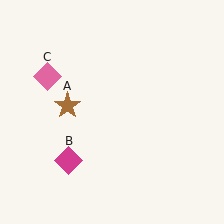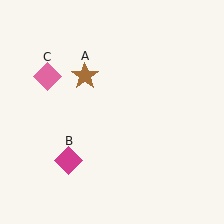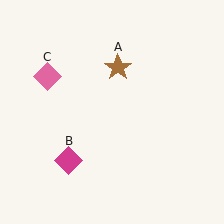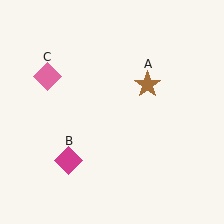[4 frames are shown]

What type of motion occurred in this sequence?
The brown star (object A) rotated clockwise around the center of the scene.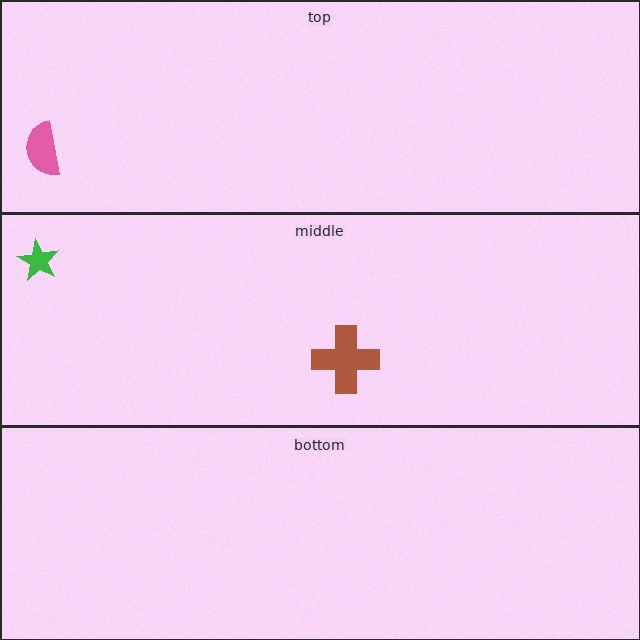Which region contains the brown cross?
The middle region.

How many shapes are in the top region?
1.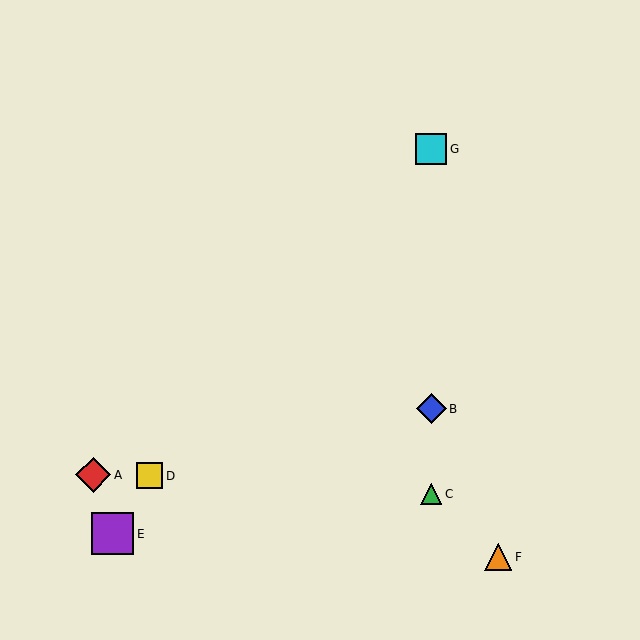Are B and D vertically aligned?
No, B is at x≈431 and D is at x≈150.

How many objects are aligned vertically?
3 objects (B, C, G) are aligned vertically.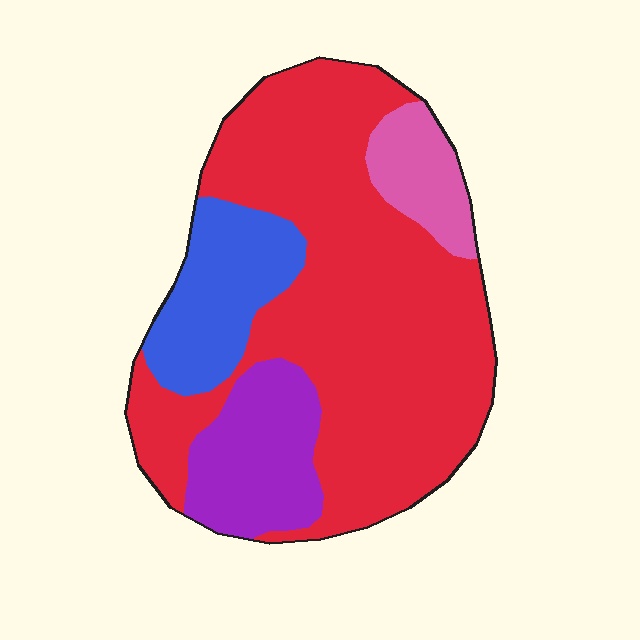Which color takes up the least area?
Pink, at roughly 10%.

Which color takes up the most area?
Red, at roughly 65%.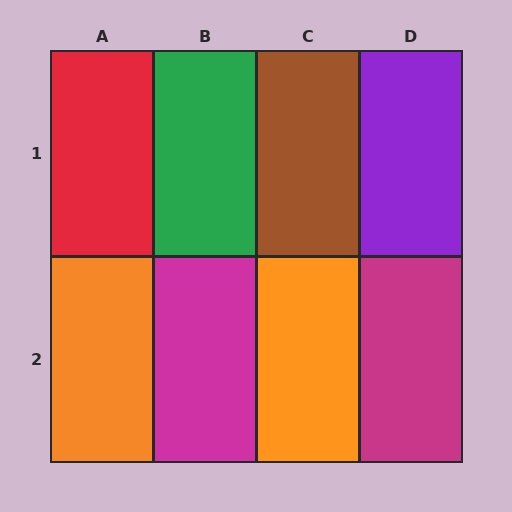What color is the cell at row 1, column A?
Red.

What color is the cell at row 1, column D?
Purple.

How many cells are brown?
1 cell is brown.